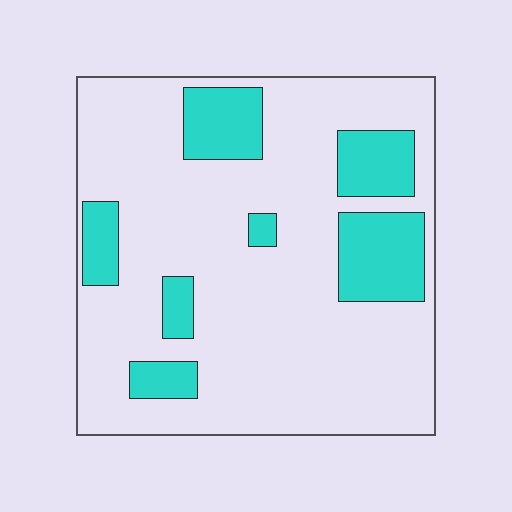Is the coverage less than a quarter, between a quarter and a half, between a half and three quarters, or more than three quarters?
Less than a quarter.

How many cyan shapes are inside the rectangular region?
7.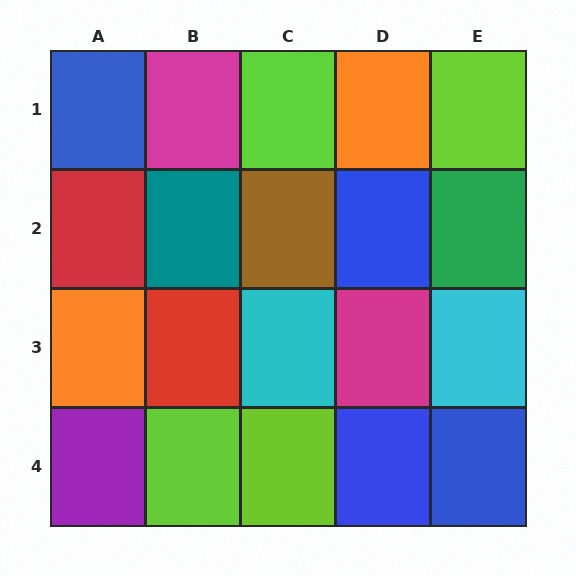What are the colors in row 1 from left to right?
Blue, magenta, lime, orange, lime.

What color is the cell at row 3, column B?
Red.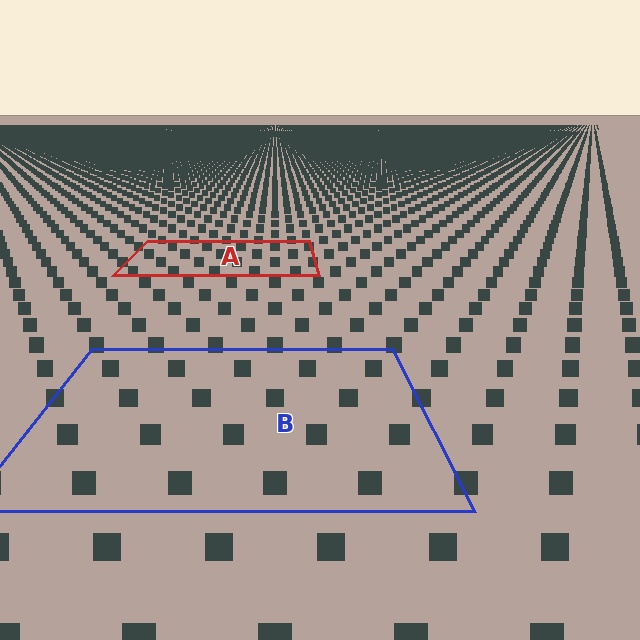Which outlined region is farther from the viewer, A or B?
Region A is farther from the viewer — the texture elements inside it appear smaller and more densely packed.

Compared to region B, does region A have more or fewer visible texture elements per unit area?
Region A has more texture elements per unit area — they are packed more densely because it is farther away.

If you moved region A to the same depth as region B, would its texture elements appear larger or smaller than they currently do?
They would appear larger. At a closer depth, the same texture elements are projected at a bigger on-screen size.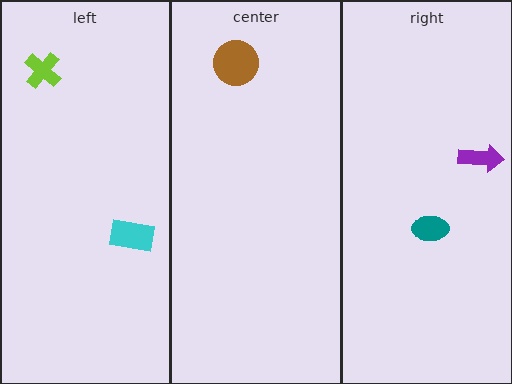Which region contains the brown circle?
The center region.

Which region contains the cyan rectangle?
The left region.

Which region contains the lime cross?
The left region.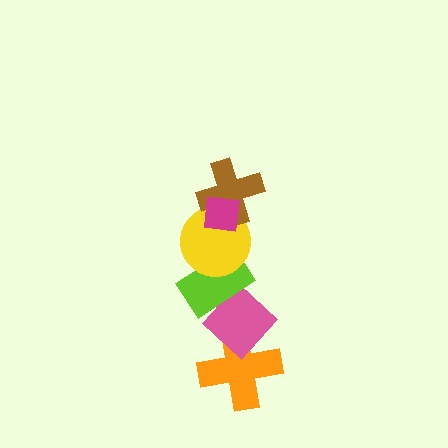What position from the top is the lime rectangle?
The lime rectangle is 4th from the top.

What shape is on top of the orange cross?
The pink diamond is on top of the orange cross.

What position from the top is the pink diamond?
The pink diamond is 5th from the top.